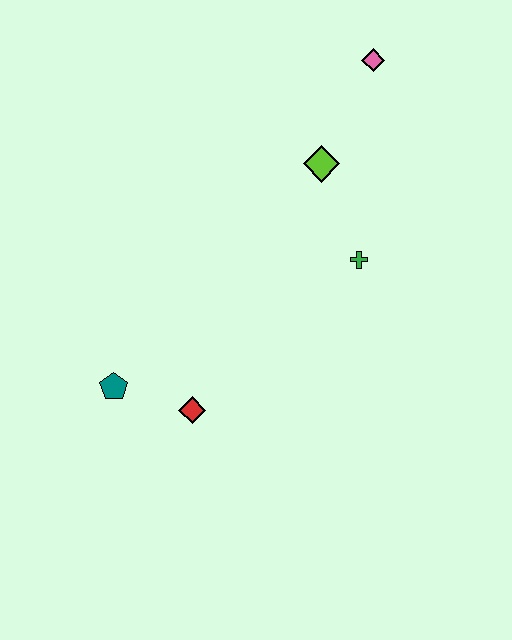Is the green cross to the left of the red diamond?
No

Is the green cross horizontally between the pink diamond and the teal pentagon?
Yes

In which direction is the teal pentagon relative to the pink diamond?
The teal pentagon is below the pink diamond.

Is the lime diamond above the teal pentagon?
Yes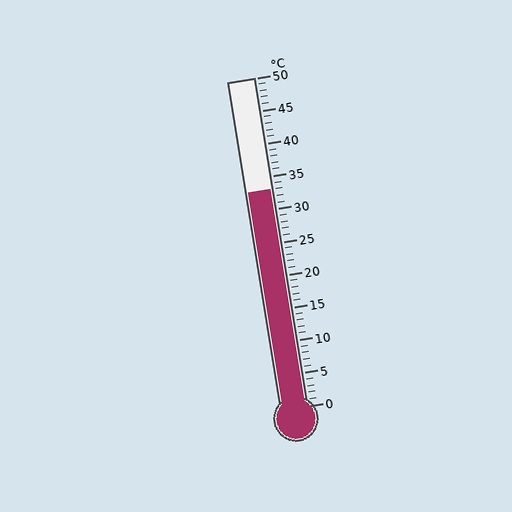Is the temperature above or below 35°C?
The temperature is below 35°C.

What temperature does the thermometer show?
The thermometer shows approximately 33°C.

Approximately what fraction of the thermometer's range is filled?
The thermometer is filled to approximately 65% of its range.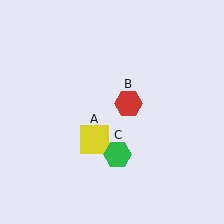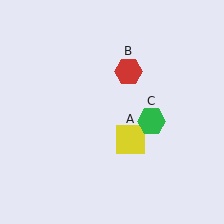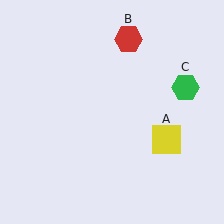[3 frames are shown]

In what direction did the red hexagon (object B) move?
The red hexagon (object B) moved up.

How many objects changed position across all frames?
3 objects changed position: yellow square (object A), red hexagon (object B), green hexagon (object C).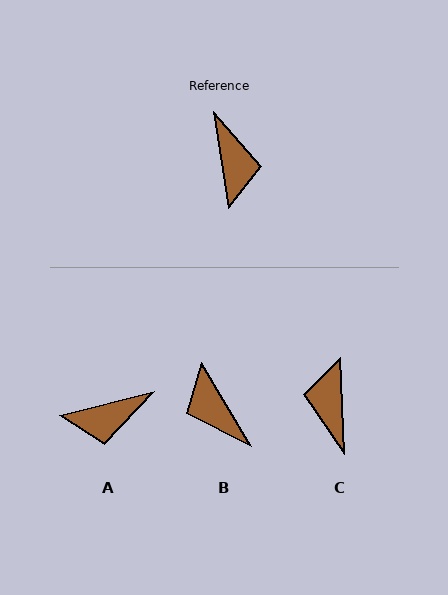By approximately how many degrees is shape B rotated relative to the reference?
Approximately 158 degrees clockwise.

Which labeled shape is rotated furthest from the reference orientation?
C, about 174 degrees away.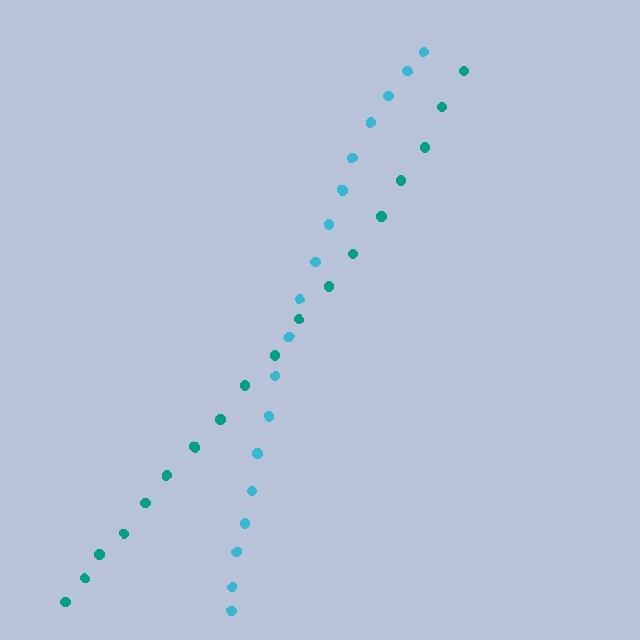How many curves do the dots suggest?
There are 2 distinct paths.